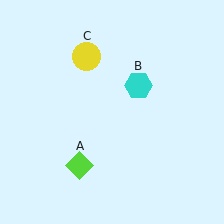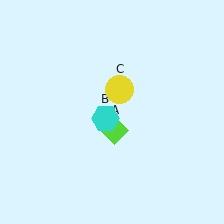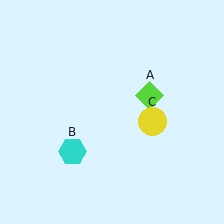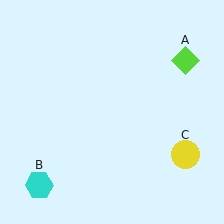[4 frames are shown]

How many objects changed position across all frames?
3 objects changed position: lime diamond (object A), cyan hexagon (object B), yellow circle (object C).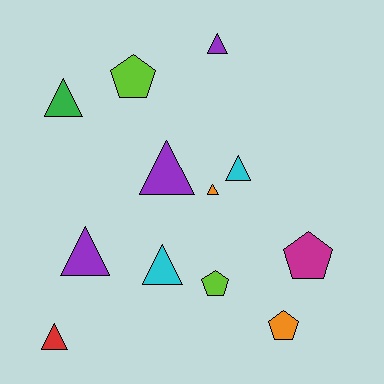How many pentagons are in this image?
There are 4 pentagons.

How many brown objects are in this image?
There are no brown objects.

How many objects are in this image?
There are 12 objects.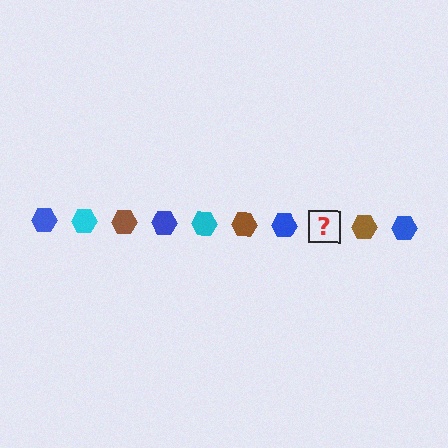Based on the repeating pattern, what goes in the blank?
The blank should be a cyan hexagon.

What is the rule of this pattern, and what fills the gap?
The rule is that the pattern cycles through blue, cyan, brown hexagons. The gap should be filled with a cyan hexagon.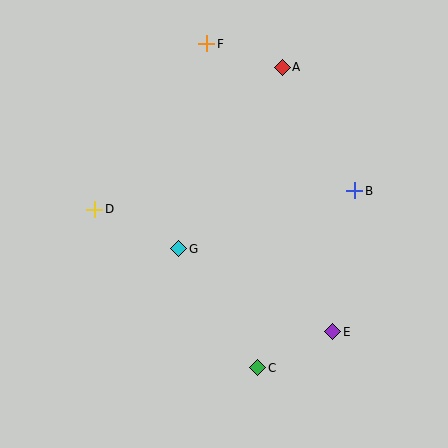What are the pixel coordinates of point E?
Point E is at (333, 332).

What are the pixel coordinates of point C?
Point C is at (258, 368).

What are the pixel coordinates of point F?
Point F is at (207, 44).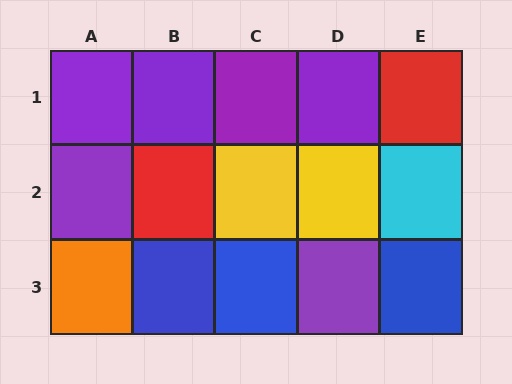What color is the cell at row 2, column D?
Yellow.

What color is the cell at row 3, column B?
Blue.